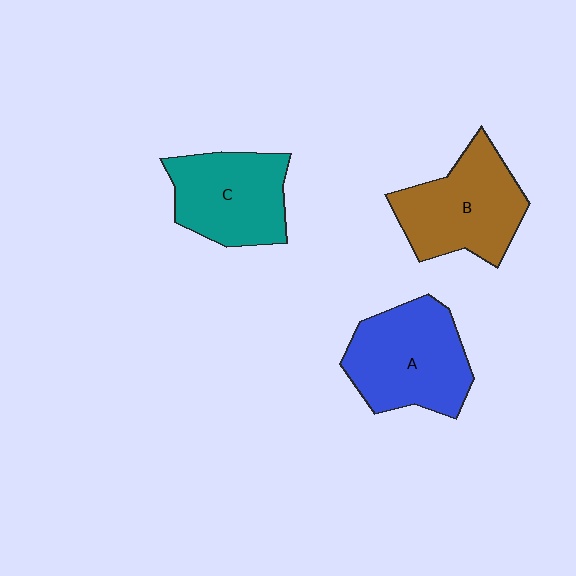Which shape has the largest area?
Shape A (blue).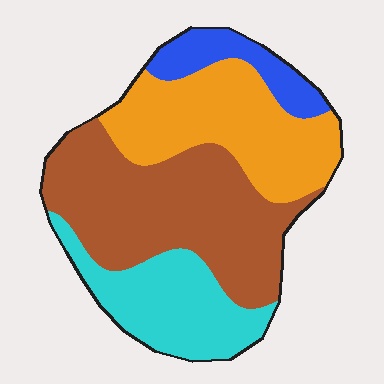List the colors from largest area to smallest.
From largest to smallest: brown, orange, cyan, blue.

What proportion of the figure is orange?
Orange covers around 30% of the figure.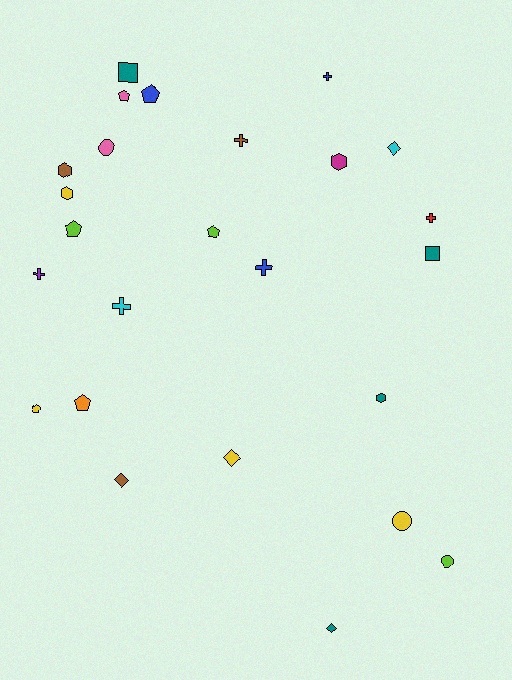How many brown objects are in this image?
There are 3 brown objects.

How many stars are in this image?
There are no stars.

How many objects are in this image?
There are 25 objects.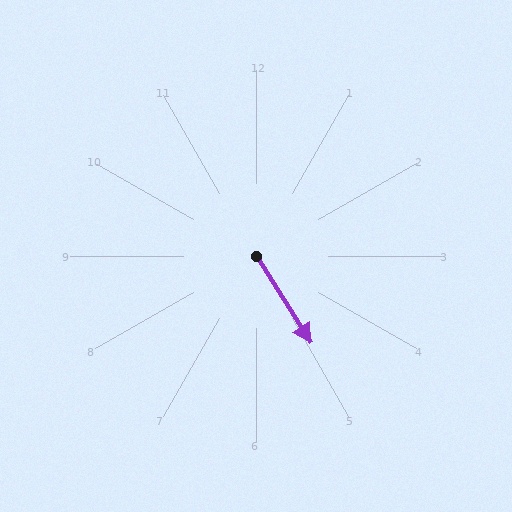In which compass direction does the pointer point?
Southeast.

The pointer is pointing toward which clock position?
Roughly 5 o'clock.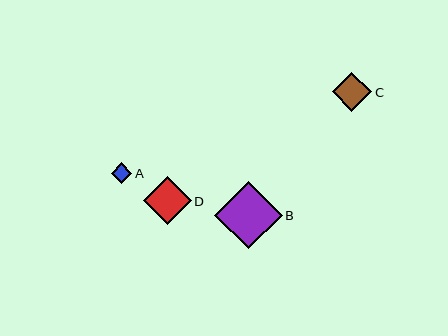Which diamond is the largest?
Diamond B is the largest with a size of approximately 67 pixels.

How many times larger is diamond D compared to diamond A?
Diamond D is approximately 2.4 times the size of diamond A.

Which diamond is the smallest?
Diamond A is the smallest with a size of approximately 20 pixels.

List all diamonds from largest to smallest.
From largest to smallest: B, D, C, A.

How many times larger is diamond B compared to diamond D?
Diamond B is approximately 1.4 times the size of diamond D.